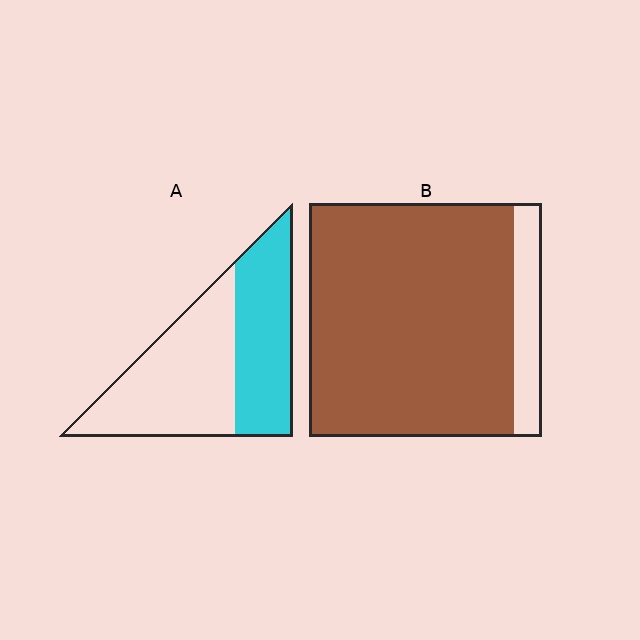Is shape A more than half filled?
No.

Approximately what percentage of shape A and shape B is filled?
A is approximately 45% and B is approximately 90%.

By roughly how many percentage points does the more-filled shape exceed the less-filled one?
By roughly 45 percentage points (B over A).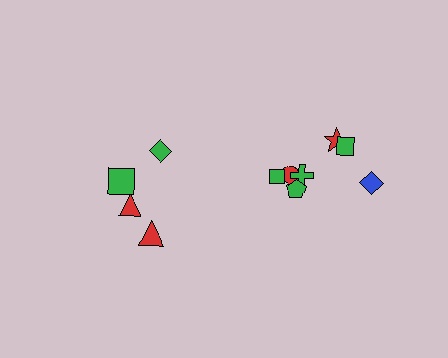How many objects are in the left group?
There are 4 objects.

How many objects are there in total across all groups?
There are 11 objects.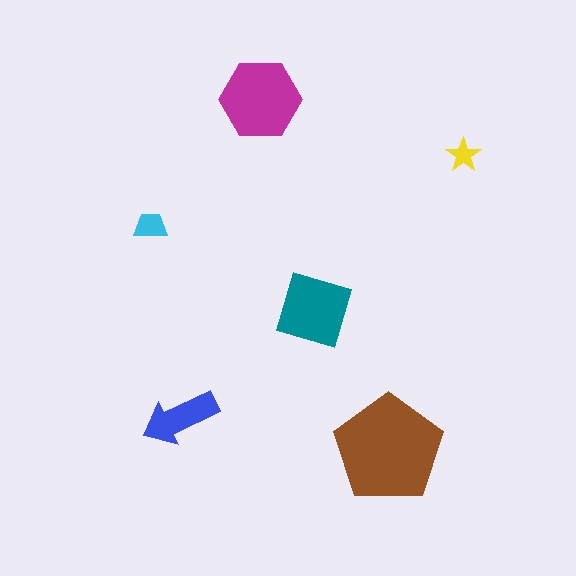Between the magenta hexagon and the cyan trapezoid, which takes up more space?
The magenta hexagon.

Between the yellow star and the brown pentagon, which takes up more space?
The brown pentagon.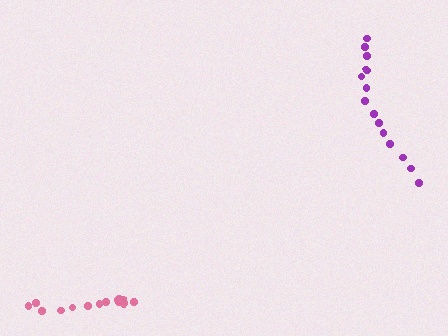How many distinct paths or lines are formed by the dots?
There are 2 distinct paths.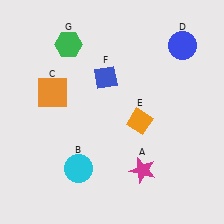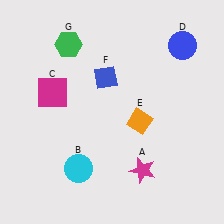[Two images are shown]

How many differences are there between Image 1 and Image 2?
There is 1 difference between the two images.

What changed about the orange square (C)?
In Image 1, C is orange. In Image 2, it changed to magenta.